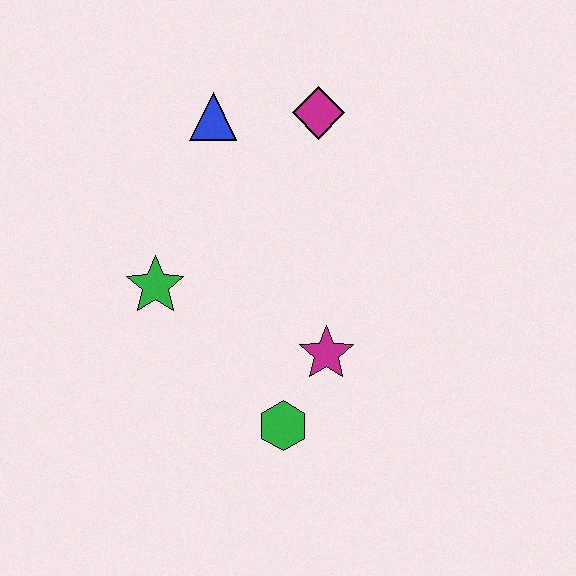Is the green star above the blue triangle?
No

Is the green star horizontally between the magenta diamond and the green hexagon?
No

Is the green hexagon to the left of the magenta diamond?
Yes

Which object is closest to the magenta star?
The green hexagon is closest to the magenta star.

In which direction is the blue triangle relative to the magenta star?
The blue triangle is above the magenta star.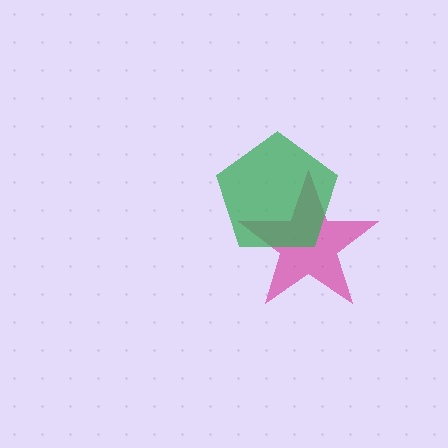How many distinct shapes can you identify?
There are 2 distinct shapes: a magenta star, a green pentagon.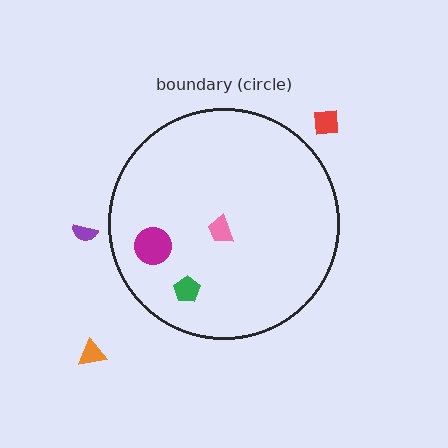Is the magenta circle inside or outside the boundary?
Inside.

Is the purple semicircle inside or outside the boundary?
Outside.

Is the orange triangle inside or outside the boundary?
Outside.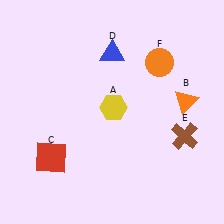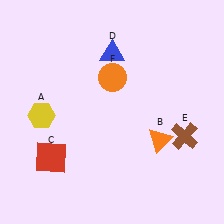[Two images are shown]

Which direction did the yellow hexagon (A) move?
The yellow hexagon (A) moved left.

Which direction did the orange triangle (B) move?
The orange triangle (B) moved down.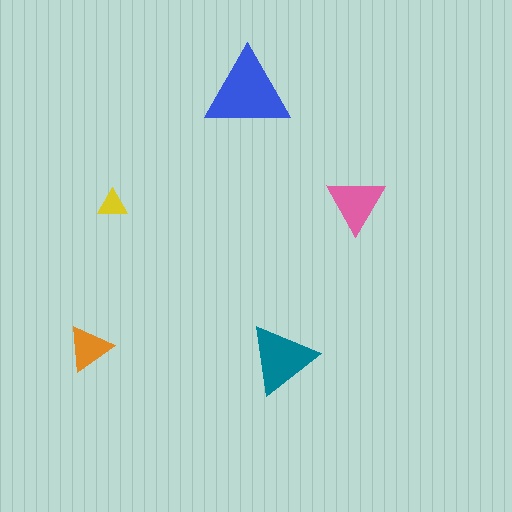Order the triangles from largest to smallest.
the blue one, the teal one, the pink one, the orange one, the yellow one.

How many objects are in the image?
There are 5 objects in the image.